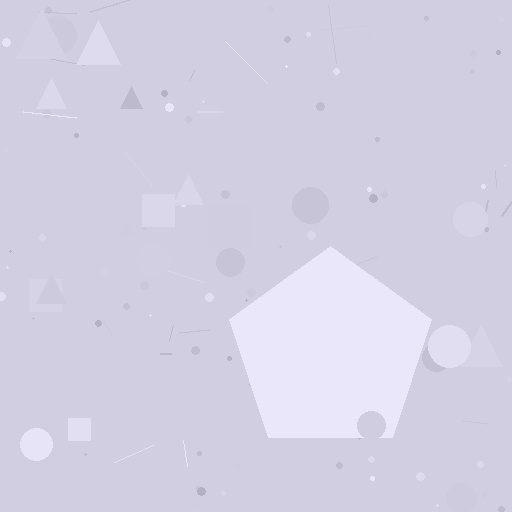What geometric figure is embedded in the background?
A pentagon is embedded in the background.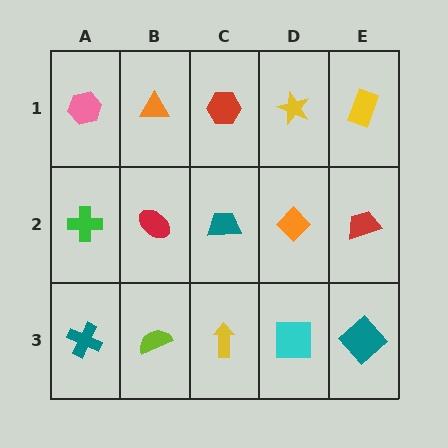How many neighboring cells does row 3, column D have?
3.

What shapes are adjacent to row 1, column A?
A green cross (row 2, column A), an orange triangle (row 1, column B).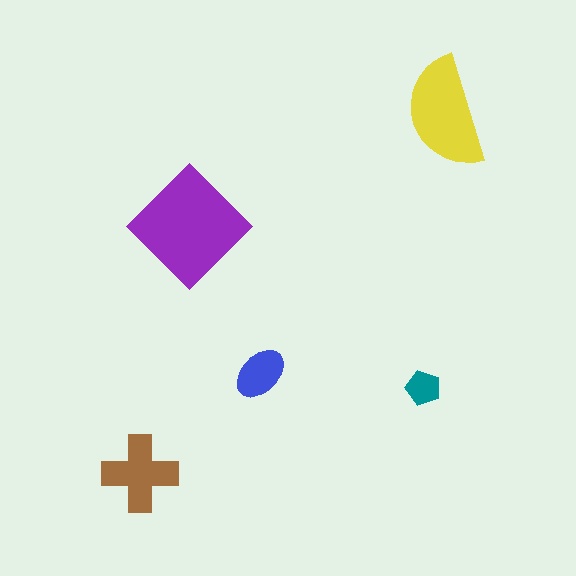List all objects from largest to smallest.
The purple diamond, the yellow semicircle, the brown cross, the blue ellipse, the teal pentagon.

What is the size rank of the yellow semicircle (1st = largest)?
2nd.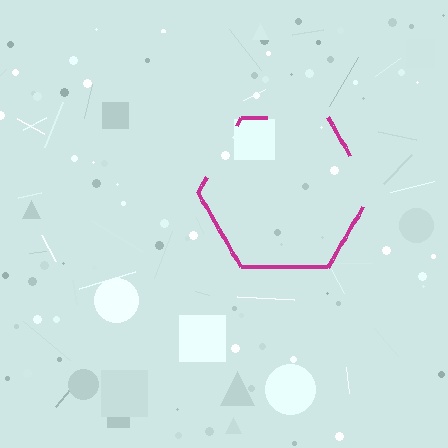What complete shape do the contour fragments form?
The contour fragments form a hexagon.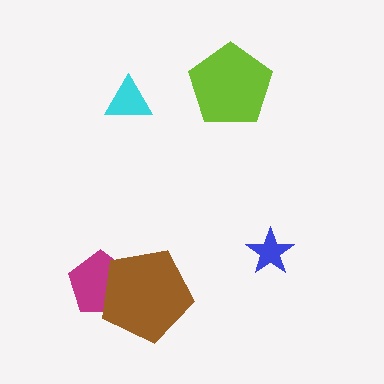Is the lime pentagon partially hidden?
No, no other shape covers it.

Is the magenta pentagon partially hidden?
Yes, it is partially covered by another shape.